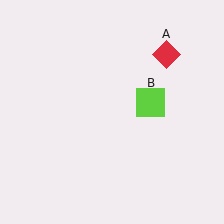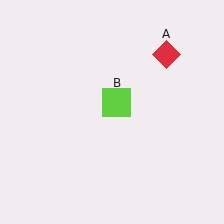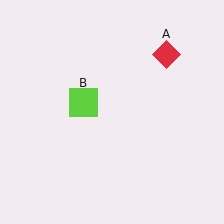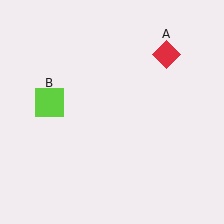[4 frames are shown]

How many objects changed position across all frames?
1 object changed position: lime square (object B).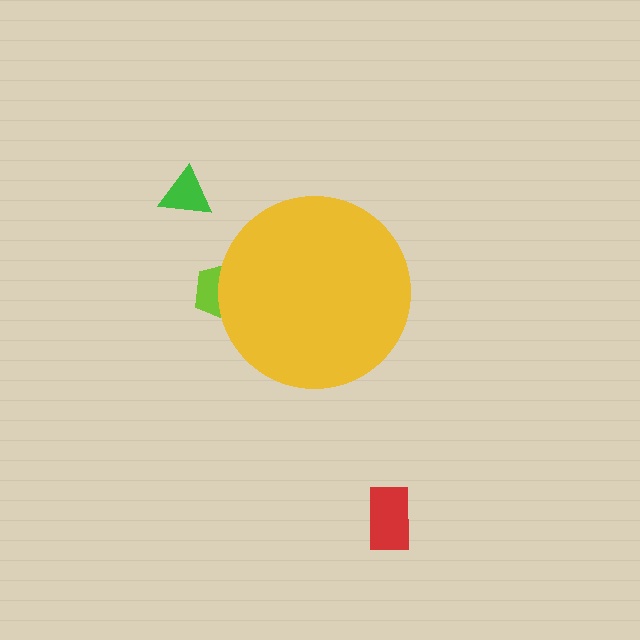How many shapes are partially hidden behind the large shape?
1 shape is partially hidden.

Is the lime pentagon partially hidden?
Yes, the lime pentagon is partially hidden behind the yellow circle.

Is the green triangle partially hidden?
No, the green triangle is fully visible.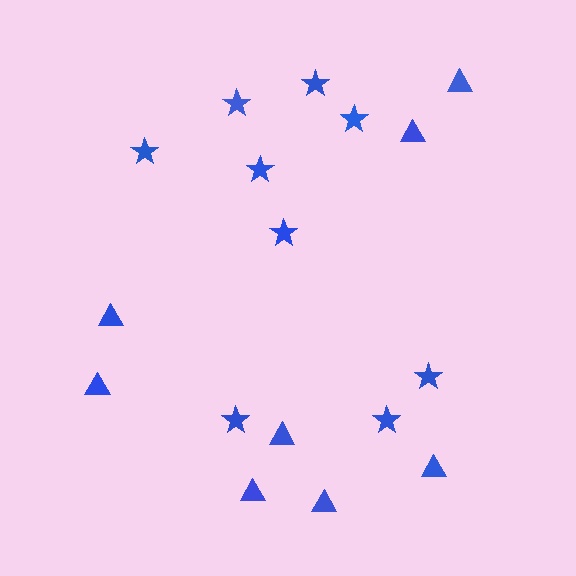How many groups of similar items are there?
There are 2 groups: one group of triangles (8) and one group of stars (9).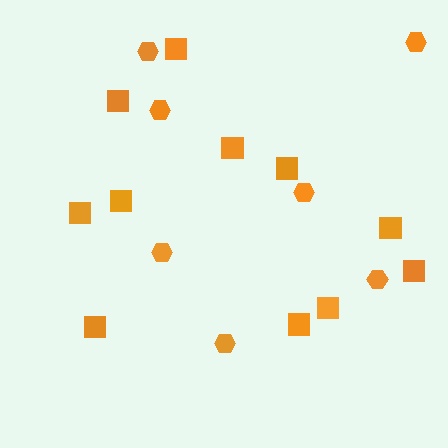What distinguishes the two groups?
There are 2 groups: one group of squares (11) and one group of hexagons (7).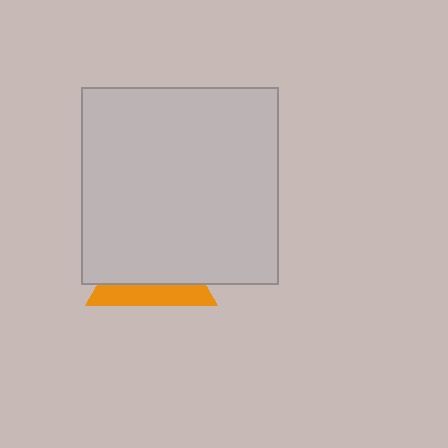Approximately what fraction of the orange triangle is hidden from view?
Roughly 68% of the orange triangle is hidden behind the light gray square.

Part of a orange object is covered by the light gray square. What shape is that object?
It is a triangle.